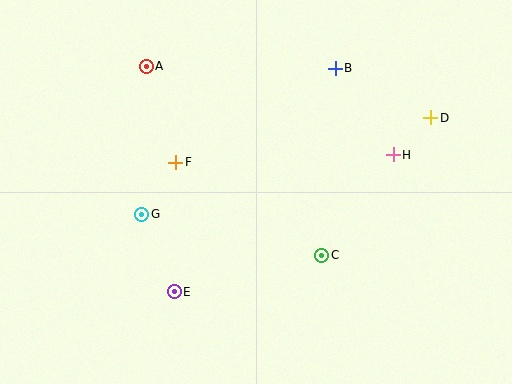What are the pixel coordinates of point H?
Point H is at (393, 155).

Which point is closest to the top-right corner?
Point D is closest to the top-right corner.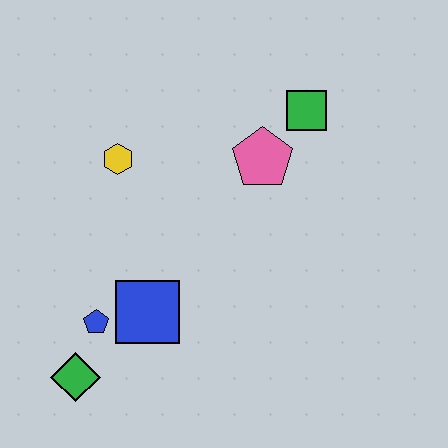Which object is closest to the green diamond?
The blue pentagon is closest to the green diamond.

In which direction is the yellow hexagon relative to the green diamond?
The yellow hexagon is above the green diamond.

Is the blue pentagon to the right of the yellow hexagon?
No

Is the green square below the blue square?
No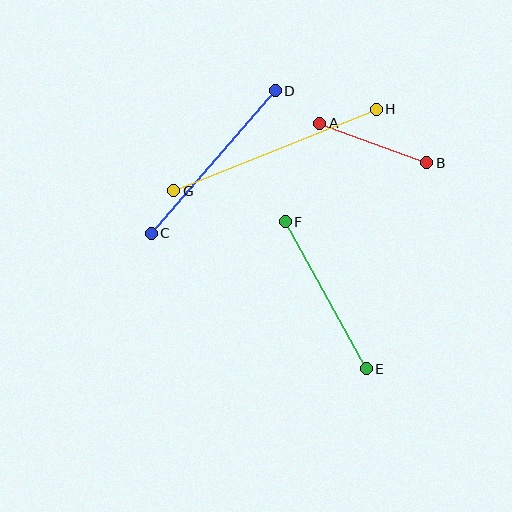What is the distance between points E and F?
The distance is approximately 168 pixels.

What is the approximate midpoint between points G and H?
The midpoint is at approximately (275, 150) pixels.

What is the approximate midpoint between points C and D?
The midpoint is at approximately (213, 162) pixels.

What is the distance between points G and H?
The distance is approximately 218 pixels.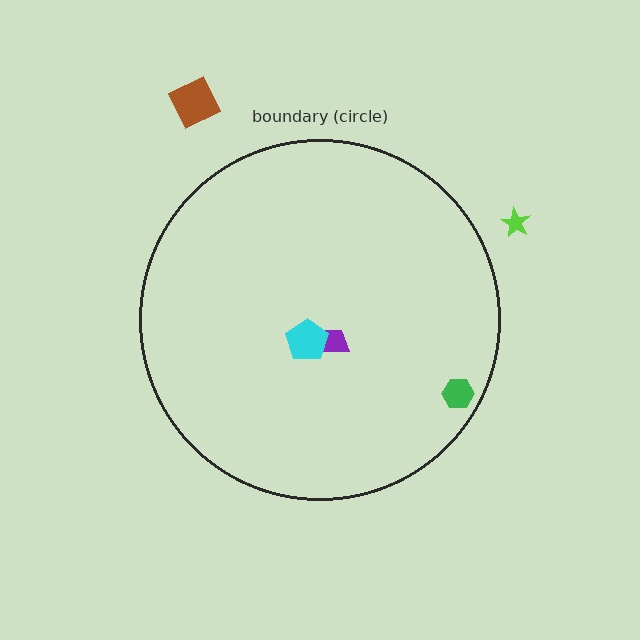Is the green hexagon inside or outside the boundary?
Inside.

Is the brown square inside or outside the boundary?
Outside.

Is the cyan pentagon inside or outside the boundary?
Inside.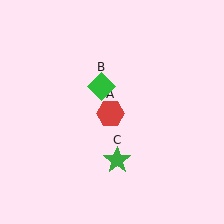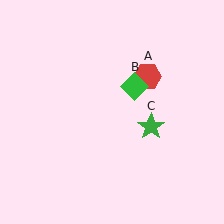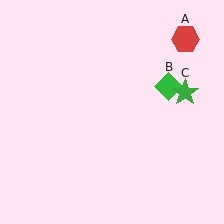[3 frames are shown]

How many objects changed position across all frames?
3 objects changed position: red hexagon (object A), green diamond (object B), green star (object C).